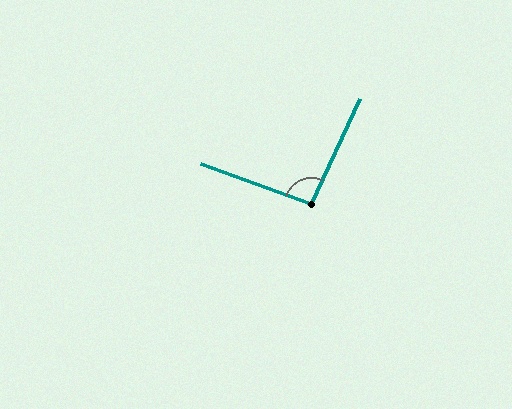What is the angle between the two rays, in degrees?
Approximately 95 degrees.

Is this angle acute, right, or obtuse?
It is obtuse.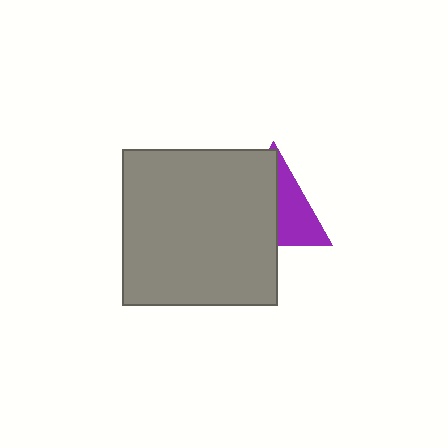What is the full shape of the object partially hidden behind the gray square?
The partially hidden object is a purple triangle.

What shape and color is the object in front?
The object in front is a gray square.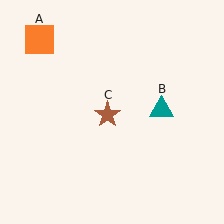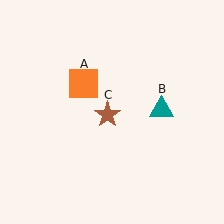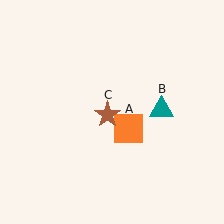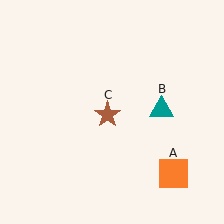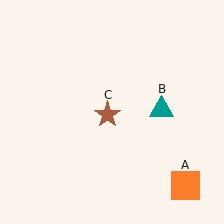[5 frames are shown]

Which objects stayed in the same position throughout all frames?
Teal triangle (object B) and brown star (object C) remained stationary.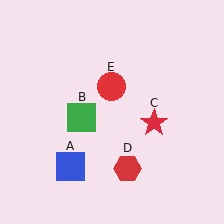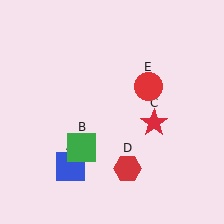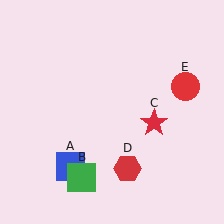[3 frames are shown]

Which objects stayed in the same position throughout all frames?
Blue square (object A) and red star (object C) and red hexagon (object D) remained stationary.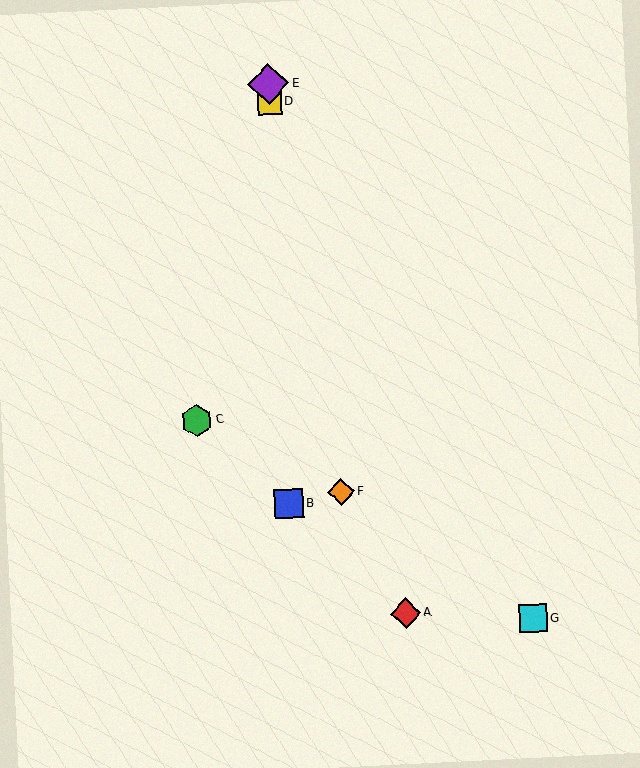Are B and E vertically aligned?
Yes, both are at x≈289.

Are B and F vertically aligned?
No, B is at x≈289 and F is at x≈341.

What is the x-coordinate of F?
Object F is at x≈341.